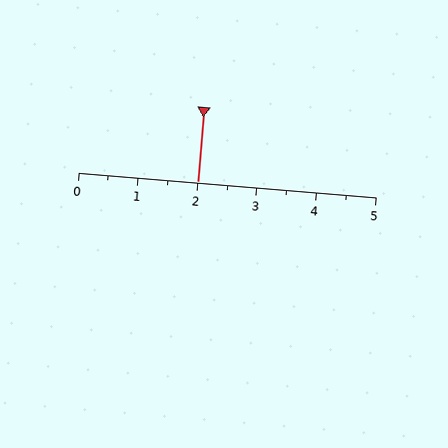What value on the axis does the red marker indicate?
The marker indicates approximately 2.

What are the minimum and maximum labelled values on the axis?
The axis runs from 0 to 5.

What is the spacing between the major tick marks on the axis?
The major ticks are spaced 1 apart.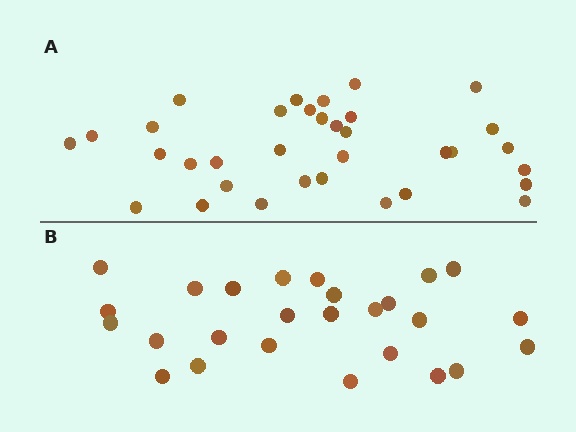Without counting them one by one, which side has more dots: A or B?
Region A (the top region) has more dots.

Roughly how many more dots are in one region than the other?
Region A has roughly 8 or so more dots than region B.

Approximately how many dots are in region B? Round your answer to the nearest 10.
About 30 dots. (The exact count is 26, which rounds to 30.)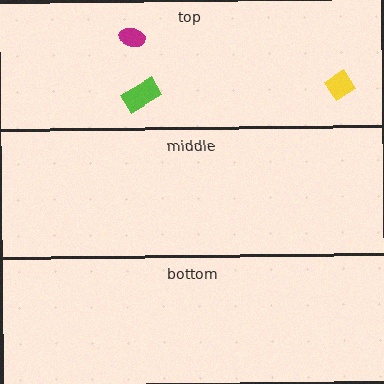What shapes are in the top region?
The yellow diamond, the magenta ellipse, the lime rectangle.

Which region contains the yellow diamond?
The top region.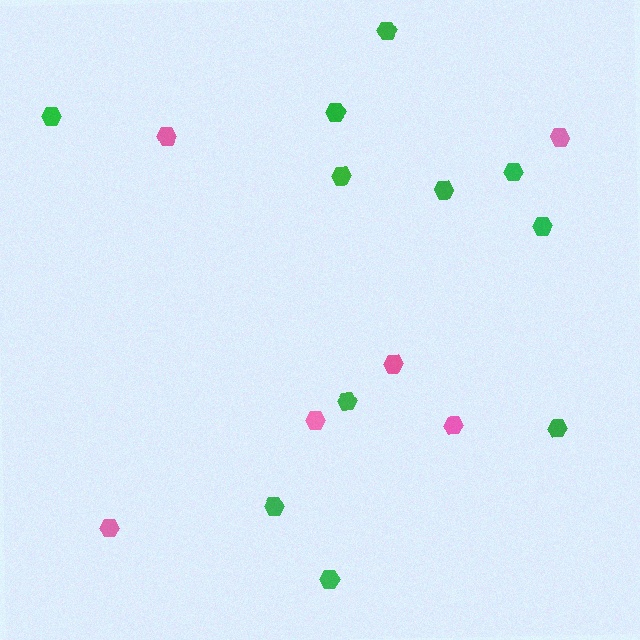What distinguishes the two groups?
There are 2 groups: one group of pink hexagons (6) and one group of green hexagons (11).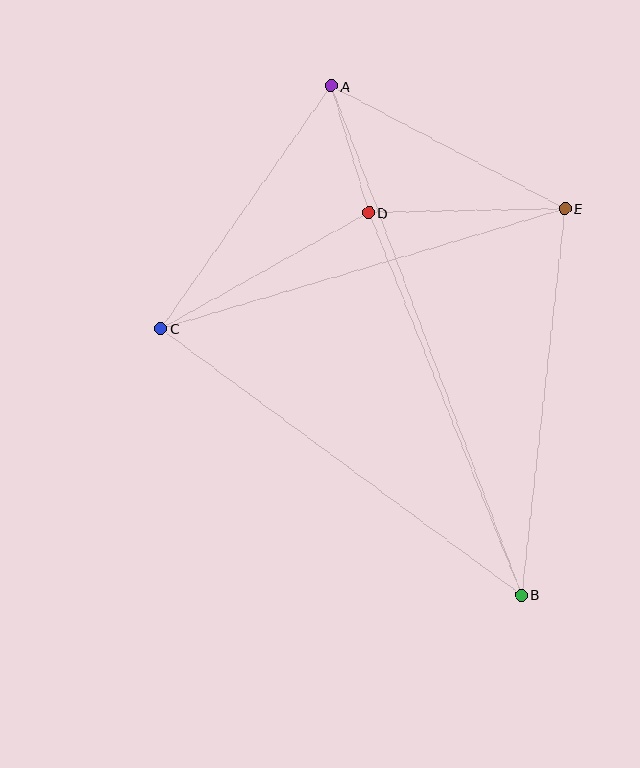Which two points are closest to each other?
Points A and D are closest to each other.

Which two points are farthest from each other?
Points A and B are farthest from each other.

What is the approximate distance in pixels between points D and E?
The distance between D and E is approximately 197 pixels.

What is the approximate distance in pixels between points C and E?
The distance between C and E is approximately 421 pixels.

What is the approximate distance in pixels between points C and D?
The distance between C and D is approximately 238 pixels.